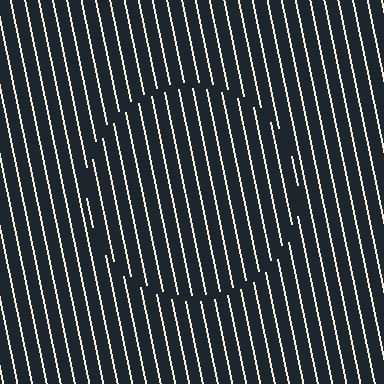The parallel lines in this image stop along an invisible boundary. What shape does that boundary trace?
An illusory circle. The interior of the shape contains the same grating, shifted by half a period — the contour is defined by the phase discontinuity where line-ends from the inner and outer gratings abut.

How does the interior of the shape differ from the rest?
The interior of the shape contains the same grating, shifted by half a period — the contour is defined by the phase discontinuity where line-ends from the inner and outer gratings abut.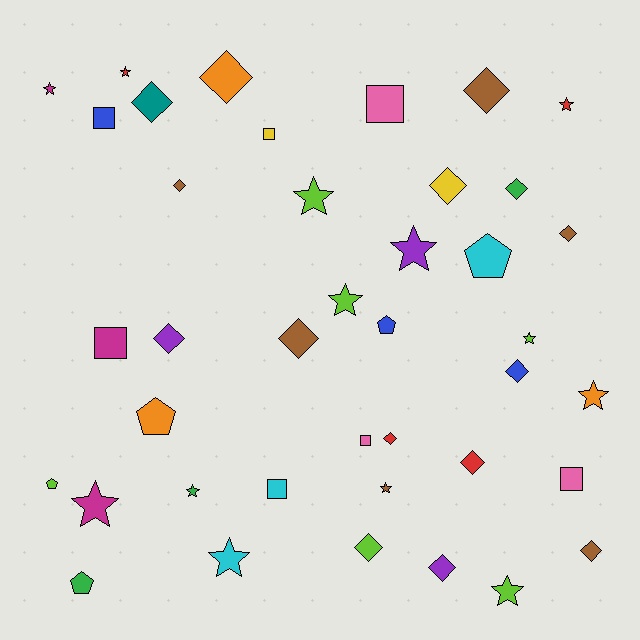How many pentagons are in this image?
There are 5 pentagons.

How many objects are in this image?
There are 40 objects.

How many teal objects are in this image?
There is 1 teal object.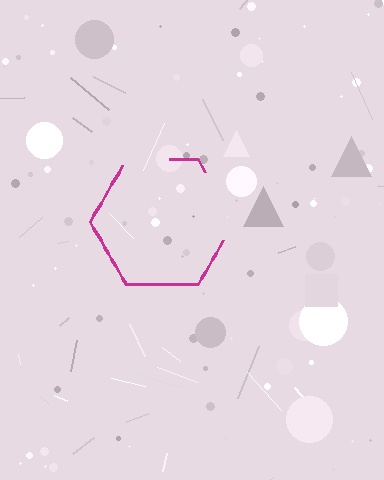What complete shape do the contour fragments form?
The contour fragments form a hexagon.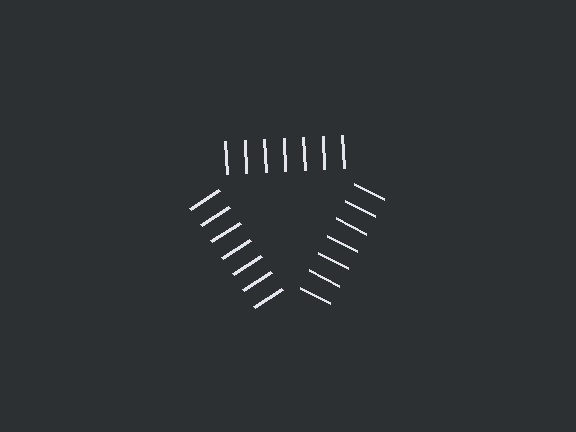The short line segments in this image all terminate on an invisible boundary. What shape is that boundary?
An illusory triangle — the line segments terminate on its edges but no continuous stroke is drawn.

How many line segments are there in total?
21 — 7 along each of the 3 edges.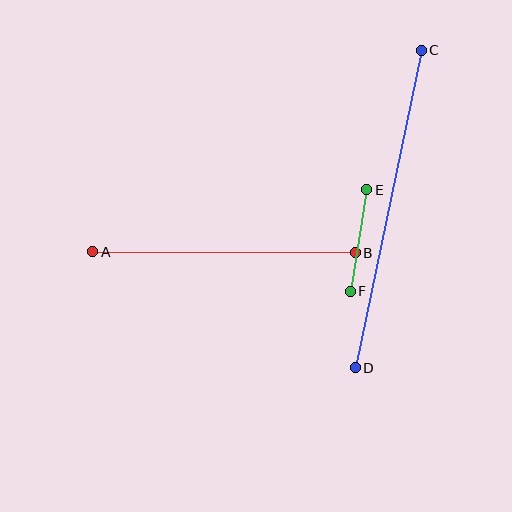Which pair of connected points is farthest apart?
Points C and D are farthest apart.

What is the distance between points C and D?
The distance is approximately 324 pixels.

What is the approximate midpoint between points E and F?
The midpoint is at approximately (359, 241) pixels.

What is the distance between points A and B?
The distance is approximately 263 pixels.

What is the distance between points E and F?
The distance is approximately 103 pixels.